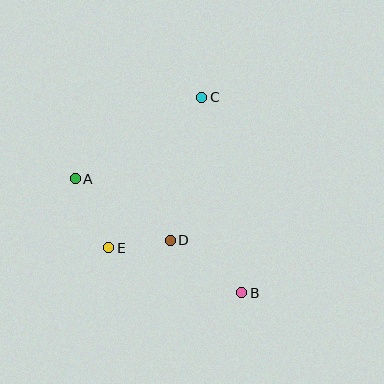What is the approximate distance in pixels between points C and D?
The distance between C and D is approximately 147 pixels.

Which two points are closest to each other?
Points D and E are closest to each other.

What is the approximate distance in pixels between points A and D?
The distance between A and D is approximately 113 pixels.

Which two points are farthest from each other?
Points A and B are farthest from each other.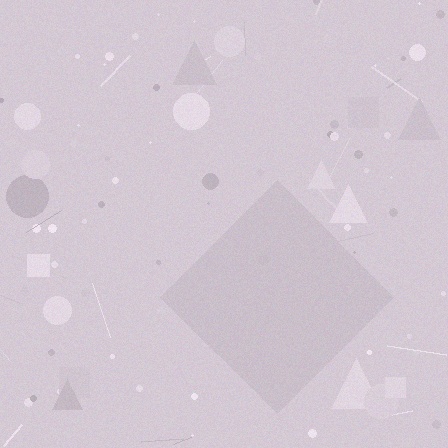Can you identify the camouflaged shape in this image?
The camouflaged shape is a diamond.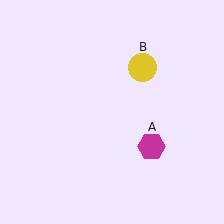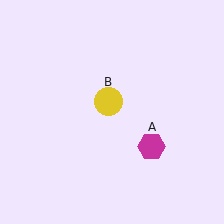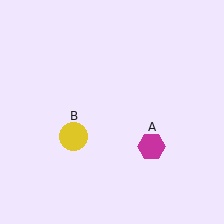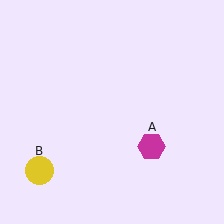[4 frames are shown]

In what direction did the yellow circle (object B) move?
The yellow circle (object B) moved down and to the left.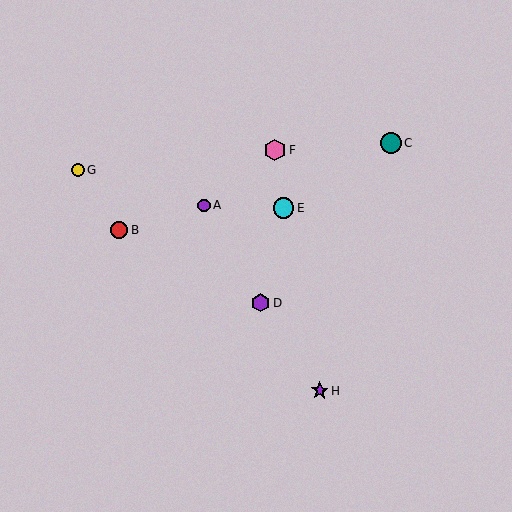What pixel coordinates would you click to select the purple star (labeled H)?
Click at (320, 391) to select the purple star H.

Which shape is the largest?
The pink hexagon (labeled F) is the largest.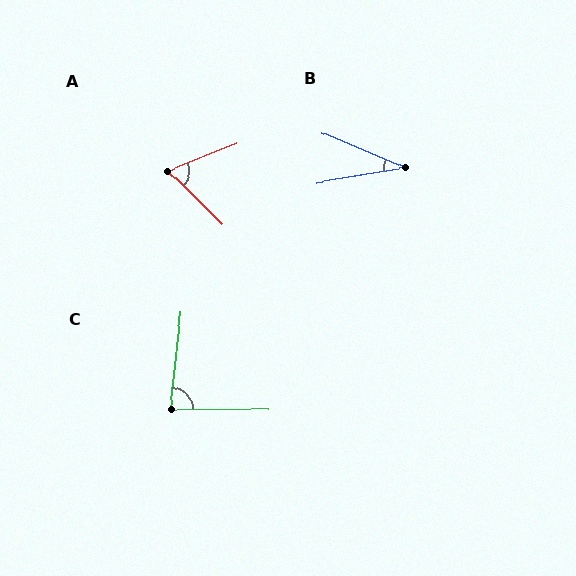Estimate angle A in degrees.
Approximately 67 degrees.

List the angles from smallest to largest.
B (32°), A (67°), C (84°).